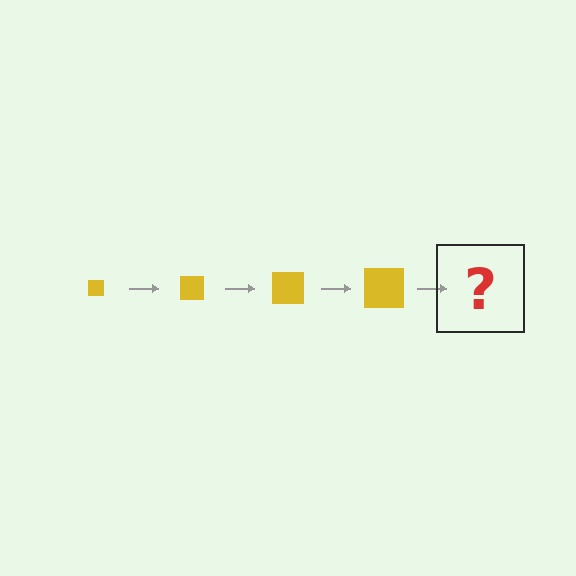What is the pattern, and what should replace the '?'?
The pattern is that the square gets progressively larger each step. The '?' should be a yellow square, larger than the previous one.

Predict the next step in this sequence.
The next step is a yellow square, larger than the previous one.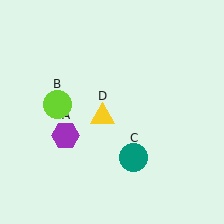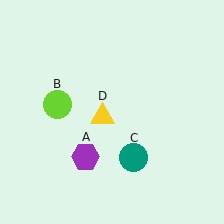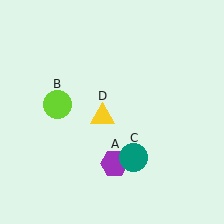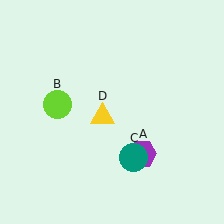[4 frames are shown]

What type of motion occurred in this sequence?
The purple hexagon (object A) rotated counterclockwise around the center of the scene.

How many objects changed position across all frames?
1 object changed position: purple hexagon (object A).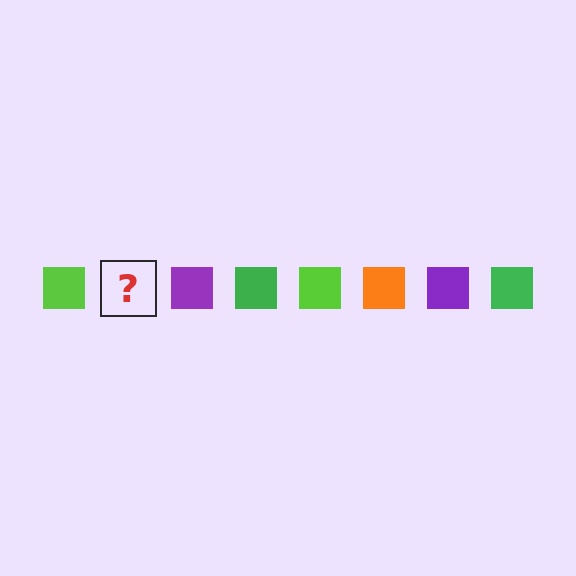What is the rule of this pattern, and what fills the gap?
The rule is that the pattern cycles through lime, orange, purple, green squares. The gap should be filled with an orange square.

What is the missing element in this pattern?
The missing element is an orange square.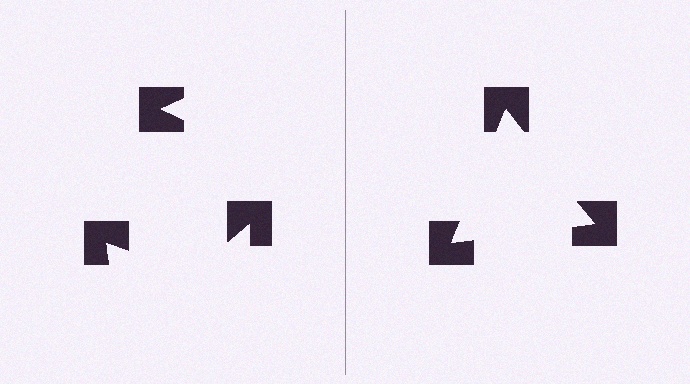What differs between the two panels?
The notched squares are positioned identically on both sides; only the wedge orientations differ. On the right they align to a triangle; on the left they are misaligned.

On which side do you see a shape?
An illusory triangle appears on the right side. On the left side the wedge cuts are rotated, so no coherent shape forms.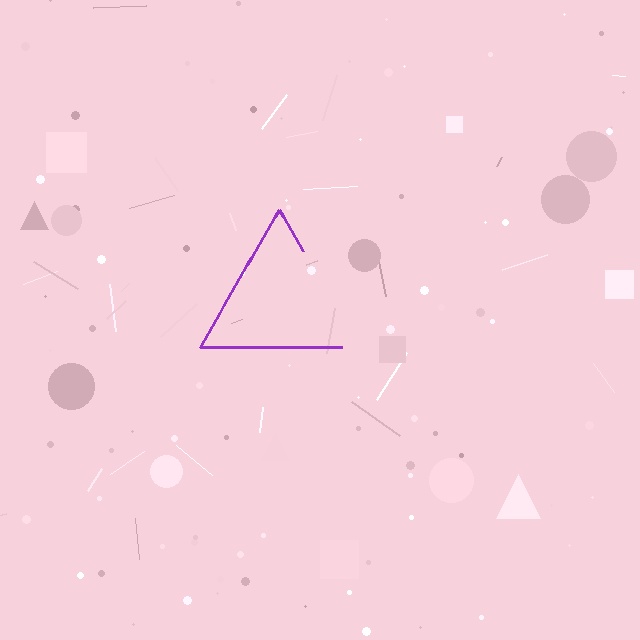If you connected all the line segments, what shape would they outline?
They would outline a triangle.